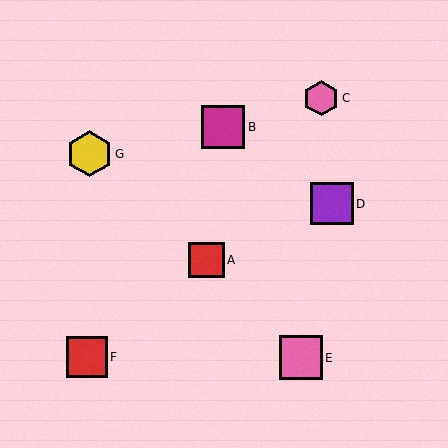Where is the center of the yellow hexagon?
The center of the yellow hexagon is at (90, 154).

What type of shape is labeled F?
Shape F is a red square.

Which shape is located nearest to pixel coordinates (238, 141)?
The magenta square (labeled B) at (223, 127) is nearest to that location.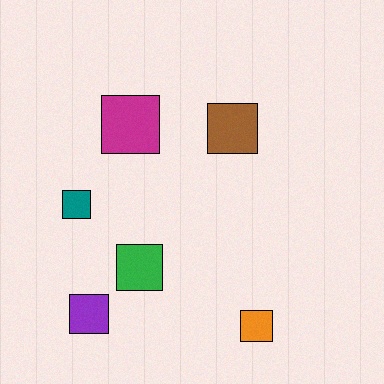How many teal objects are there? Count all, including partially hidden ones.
There is 1 teal object.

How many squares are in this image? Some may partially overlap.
There are 6 squares.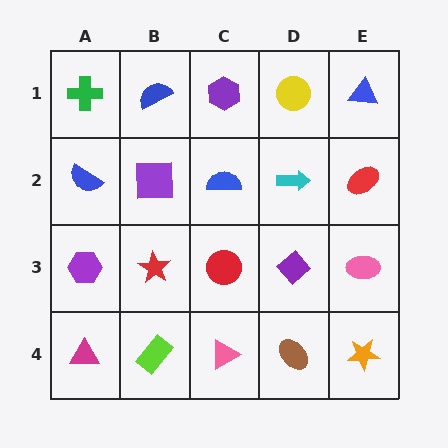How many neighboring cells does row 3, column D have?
4.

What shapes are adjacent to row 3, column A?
A blue semicircle (row 2, column A), a magenta triangle (row 4, column A), a red star (row 3, column B).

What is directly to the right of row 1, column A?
A blue semicircle.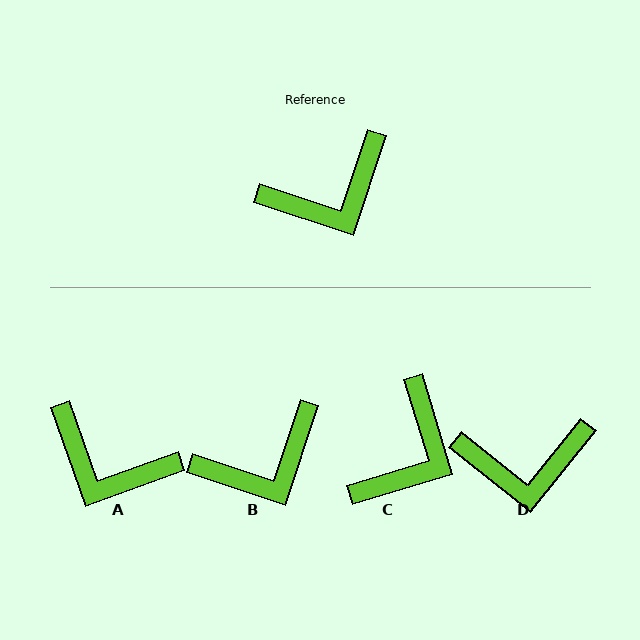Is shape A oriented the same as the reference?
No, it is off by about 52 degrees.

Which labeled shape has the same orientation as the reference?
B.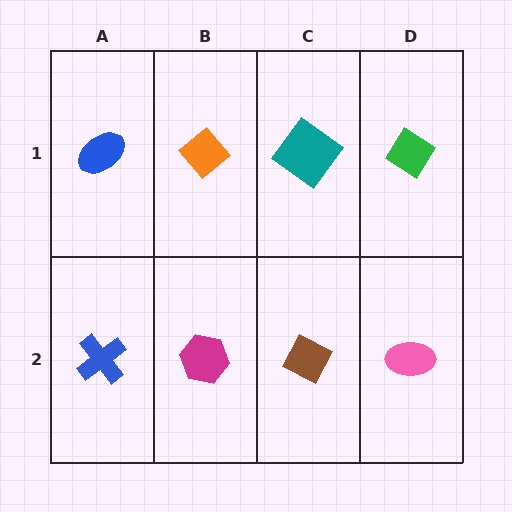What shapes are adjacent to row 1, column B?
A magenta hexagon (row 2, column B), a blue ellipse (row 1, column A), a teal diamond (row 1, column C).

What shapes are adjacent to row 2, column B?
An orange diamond (row 1, column B), a blue cross (row 2, column A), a brown diamond (row 2, column C).